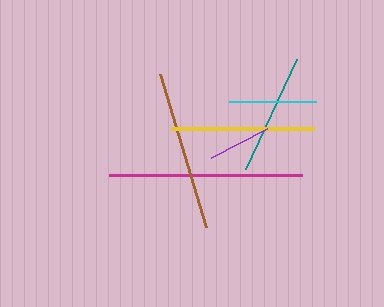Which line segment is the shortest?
The purple line is the shortest at approximately 64 pixels.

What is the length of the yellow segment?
The yellow segment is approximately 143 pixels long.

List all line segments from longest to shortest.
From longest to shortest: magenta, brown, yellow, teal, cyan, purple.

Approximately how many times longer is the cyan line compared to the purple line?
The cyan line is approximately 1.4 times the length of the purple line.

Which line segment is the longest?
The magenta line is the longest at approximately 193 pixels.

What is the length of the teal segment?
The teal segment is approximately 122 pixels long.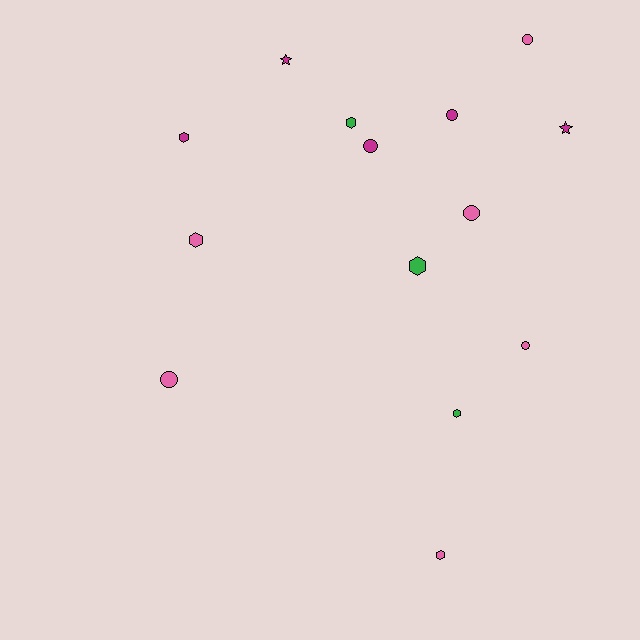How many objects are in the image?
There are 14 objects.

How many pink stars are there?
There are no pink stars.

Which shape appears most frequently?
Circle, with 6 objects.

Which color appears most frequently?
Pink, with 6 objects.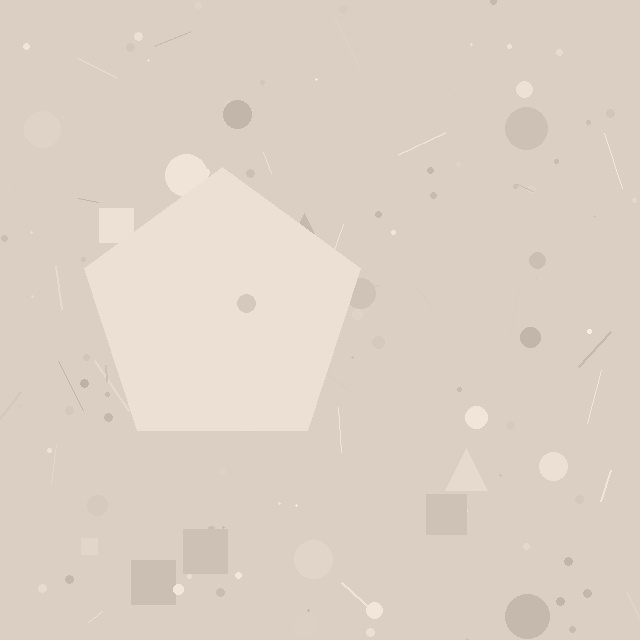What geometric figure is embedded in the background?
A pentagon is embedded in the background.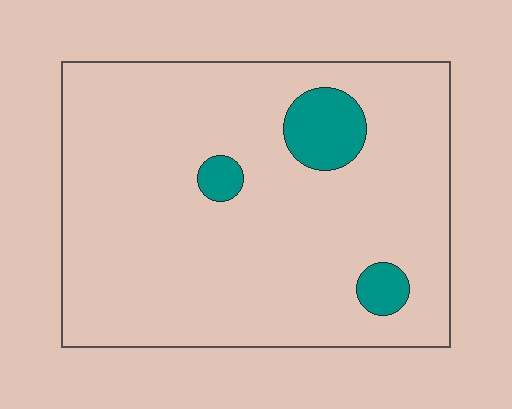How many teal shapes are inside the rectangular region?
3.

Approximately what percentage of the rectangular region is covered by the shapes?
Approximately 10%.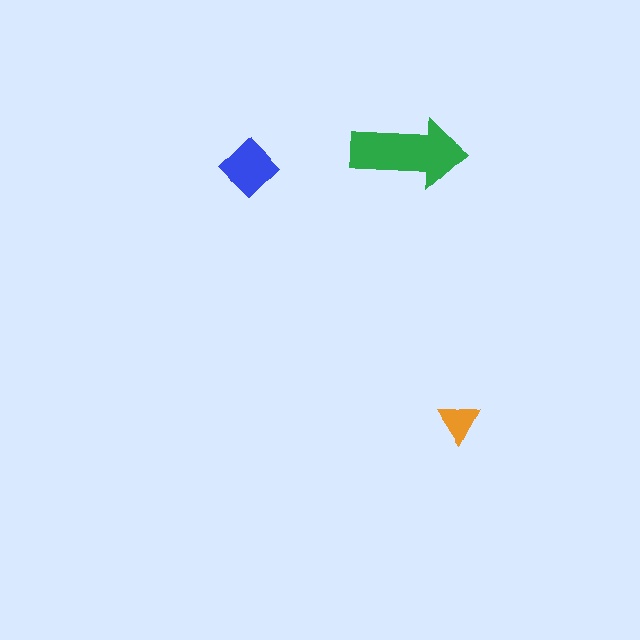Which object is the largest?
The green arrow.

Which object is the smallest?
The orange triangle.